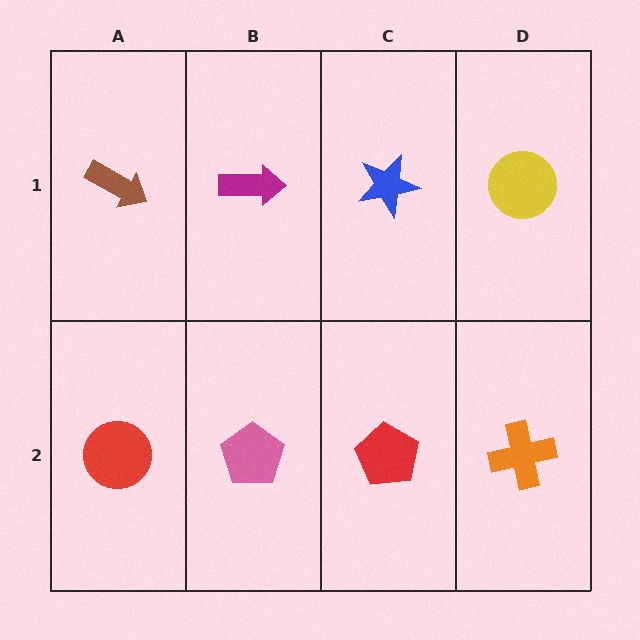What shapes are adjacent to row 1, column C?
A red pentagon (row 2, column C), a magenta arrow (row 1, column B), a yellow circle (row 1, column D).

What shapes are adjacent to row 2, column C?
A blue star (row 1, column C), a pink pentagon (row 2, column B), an orange cross (row 2, column D).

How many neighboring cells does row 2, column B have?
3.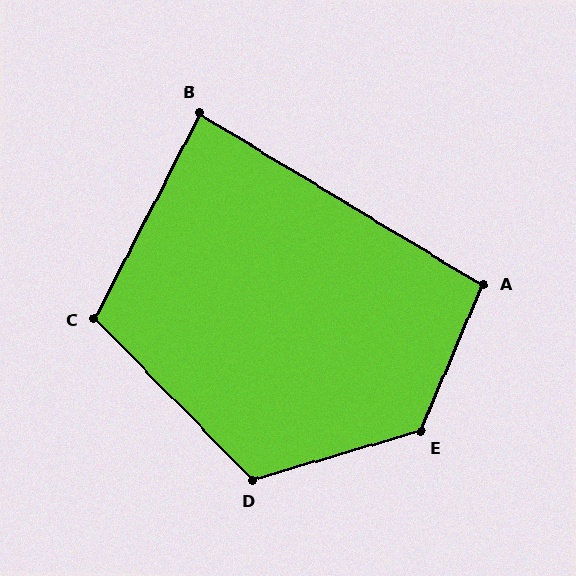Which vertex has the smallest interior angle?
B, at approximately 86 degrees.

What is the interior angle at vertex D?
Approximately 118 degrees (obtuse).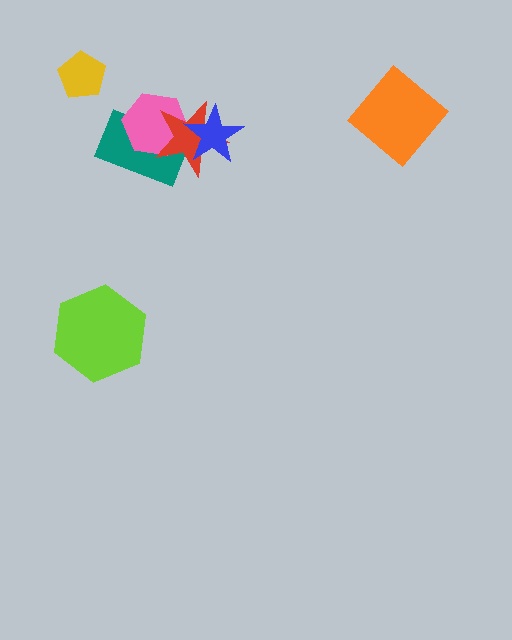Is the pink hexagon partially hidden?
Yes, it is partially covered by another shape.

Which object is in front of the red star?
The blue star is in front of the red star.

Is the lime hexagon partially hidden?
No, no other shape covers it.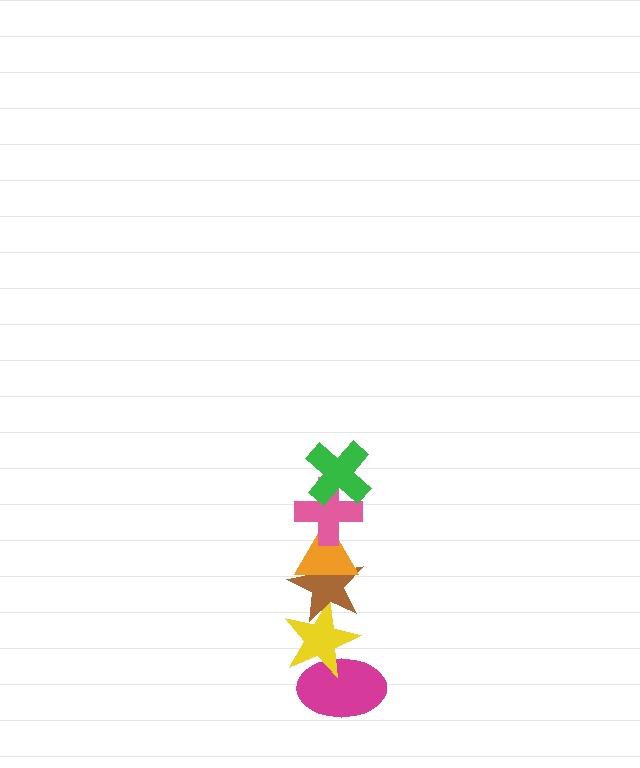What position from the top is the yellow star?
The yellow star is 5th from the top.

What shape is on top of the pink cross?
The green cross is on top of the pink cross.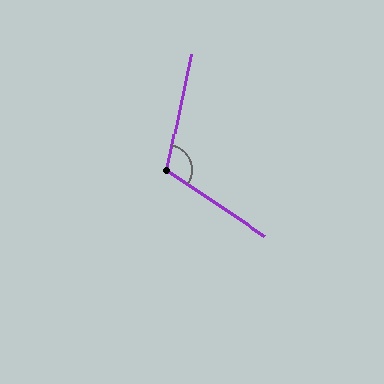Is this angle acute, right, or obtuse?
It is obtuse.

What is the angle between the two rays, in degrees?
Approximately 113 degrees.